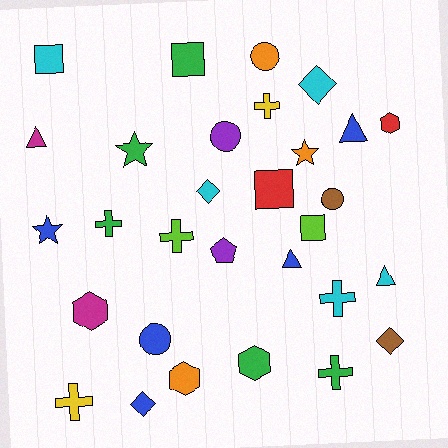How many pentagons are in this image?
There is 1 pentagon.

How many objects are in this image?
There are 30 objects.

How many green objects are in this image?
There are 5 green objects.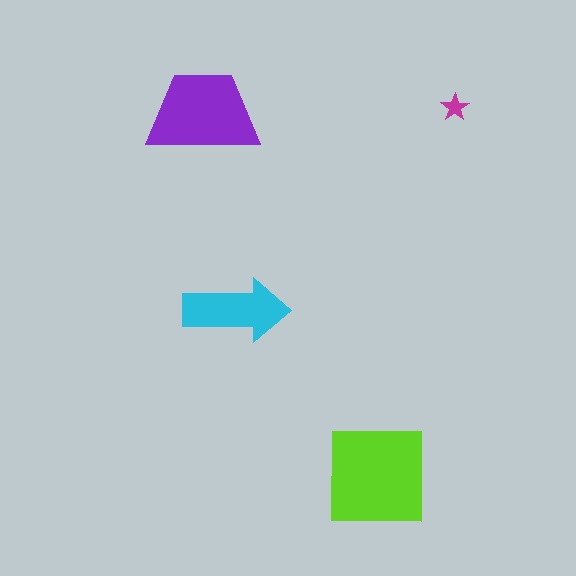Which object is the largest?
The lime square.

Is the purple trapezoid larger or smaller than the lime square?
Smaller.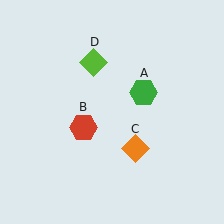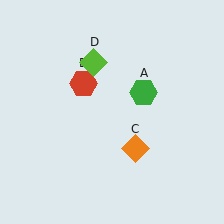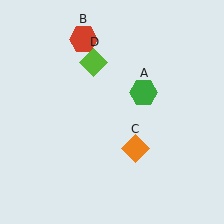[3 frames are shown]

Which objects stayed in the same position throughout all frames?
Green hexagon (object A) and orange diamond (object C) and lime diamond (object D) remained stationary.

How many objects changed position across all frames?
1 object changed position: red hexagon (object B).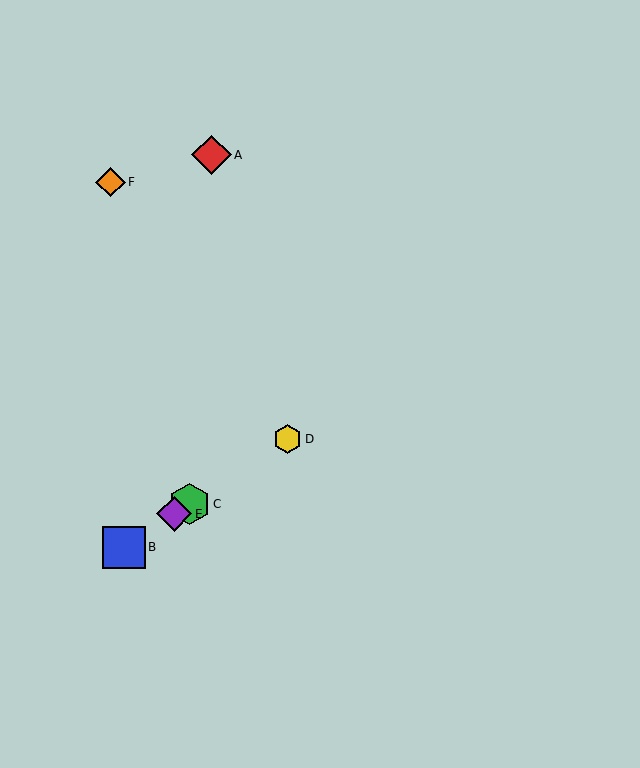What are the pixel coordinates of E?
Object E is at (174, 514).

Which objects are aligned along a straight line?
Objects B, C, D, E are aligned along a straight line.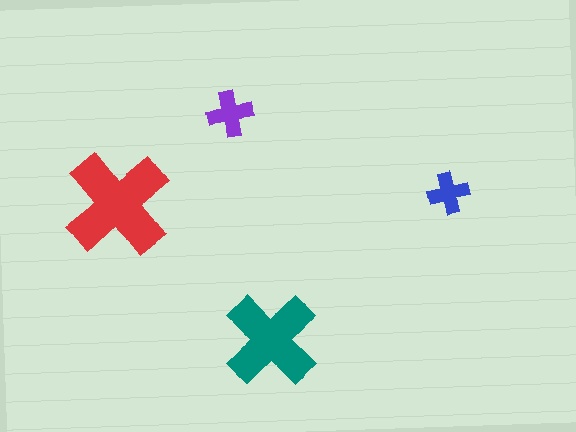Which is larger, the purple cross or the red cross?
The red one.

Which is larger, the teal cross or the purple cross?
The teal one.